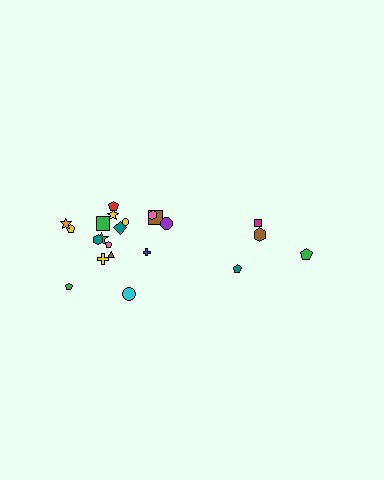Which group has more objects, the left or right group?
The left group.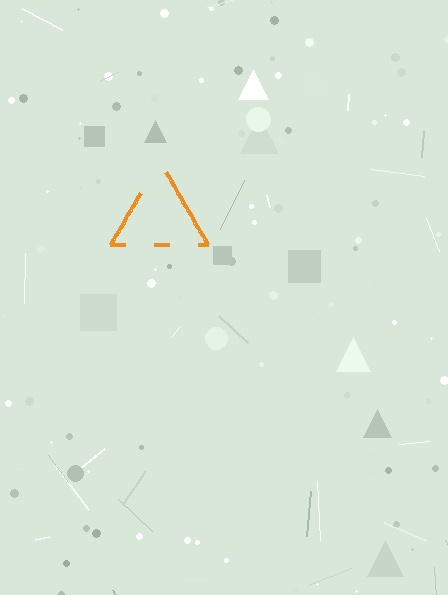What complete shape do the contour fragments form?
The contour fragments form a triangle.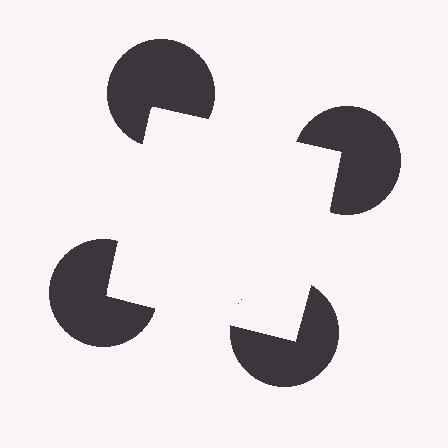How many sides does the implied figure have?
4 sides.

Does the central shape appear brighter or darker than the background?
It typically appears slightly brighter than the background, even though no actual brightness change is drawn.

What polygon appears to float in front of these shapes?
An illusory square — its edges are inferred from the aligned wedge cuts in the pac-man discs, not physically drawn.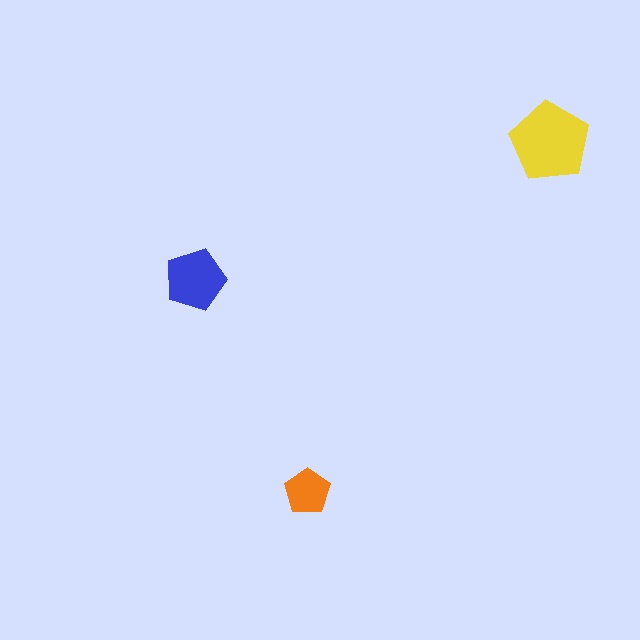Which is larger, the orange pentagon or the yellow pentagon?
The yellow one.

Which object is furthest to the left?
The blue pentagon is leftmost.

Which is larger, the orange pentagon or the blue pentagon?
The blue one.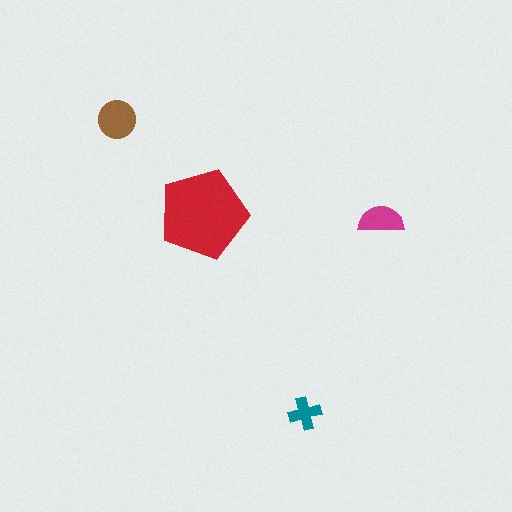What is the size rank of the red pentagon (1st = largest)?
1st.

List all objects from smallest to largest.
The teal cross, the magenta semicircle, the brown circle, the red pentagon.